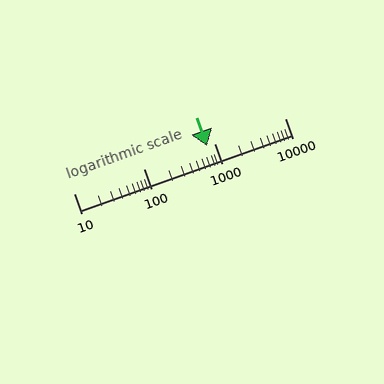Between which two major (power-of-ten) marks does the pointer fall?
The pointer is between 100 and 1000.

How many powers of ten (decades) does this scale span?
The scale spans 3 decades, from 10 to 10000.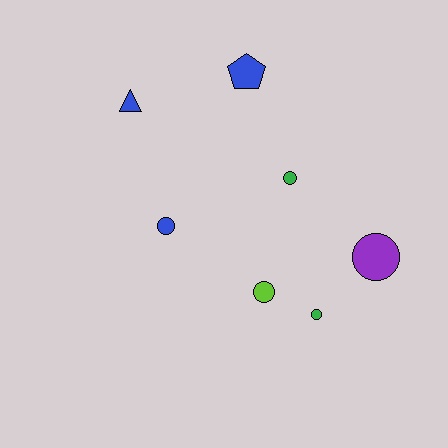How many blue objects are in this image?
There are 3 blue objects.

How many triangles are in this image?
There is 1 triangle.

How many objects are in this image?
There are 7 objects.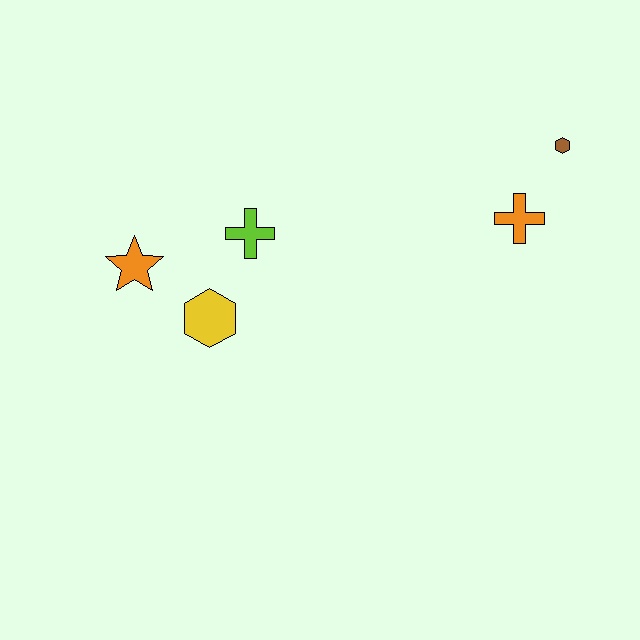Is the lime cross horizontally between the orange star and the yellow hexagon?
No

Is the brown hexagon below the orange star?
No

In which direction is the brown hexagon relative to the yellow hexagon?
The brown hexagon is to the right of the yellow hexagon.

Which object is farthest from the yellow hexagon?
The brown hexagon is farthest from the yellow hexagon.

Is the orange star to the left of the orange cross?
Yes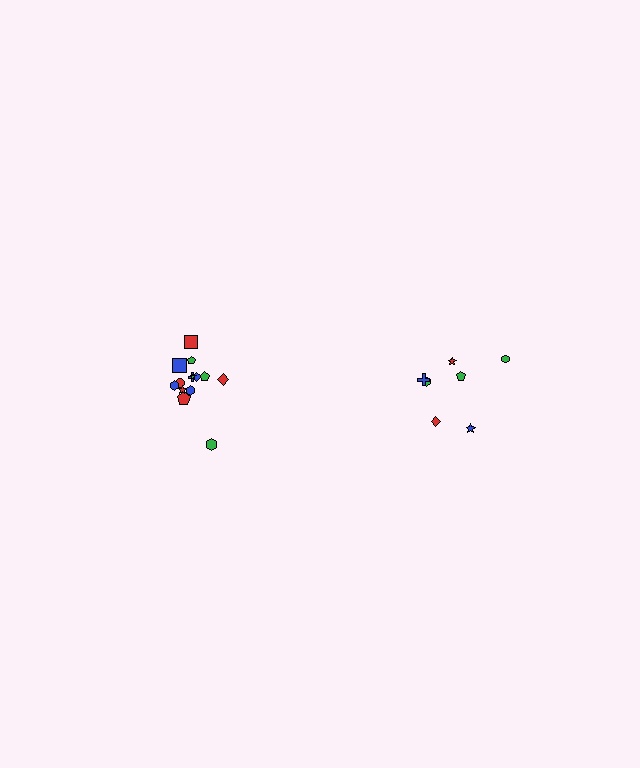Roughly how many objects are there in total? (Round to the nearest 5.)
Roughly 20 objects in total.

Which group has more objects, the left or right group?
The left group.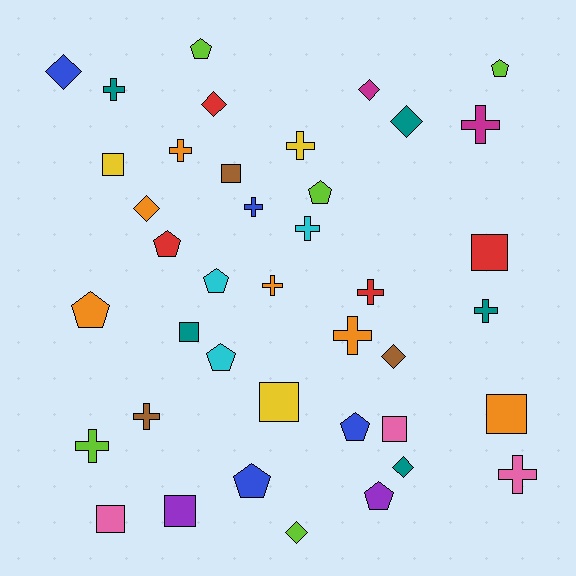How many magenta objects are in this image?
There are 2 magenta objects.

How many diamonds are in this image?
There are 8 diamonds.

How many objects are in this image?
There are 40 objects.